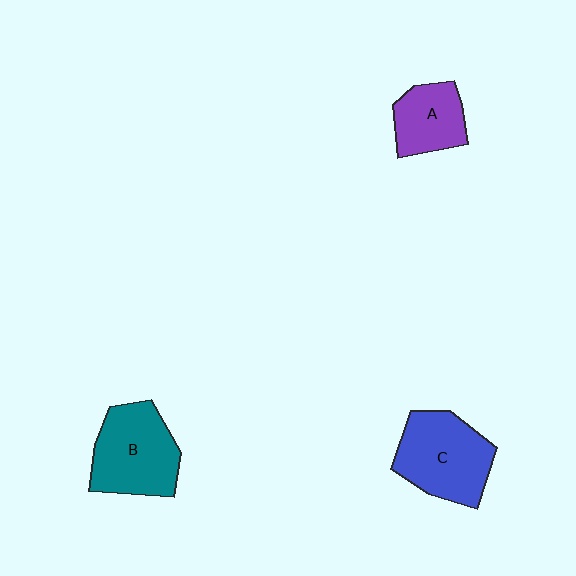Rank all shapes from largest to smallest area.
From largest to smallest: C (blue), B (teal), A (purple).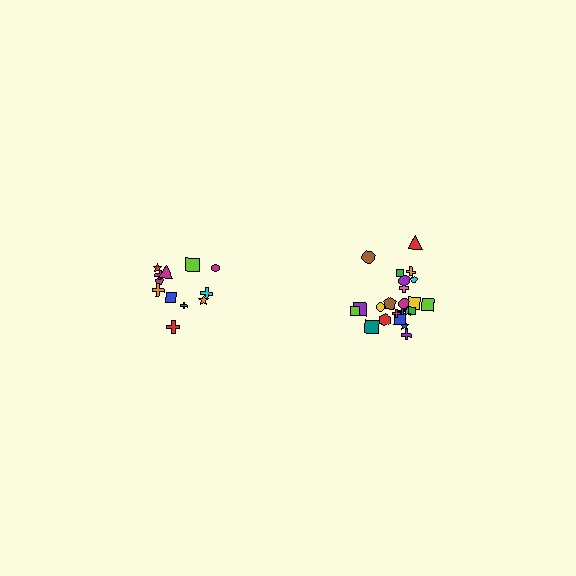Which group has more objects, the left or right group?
The right group.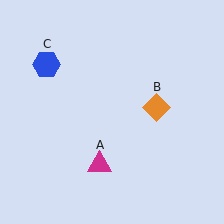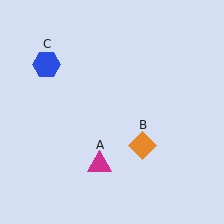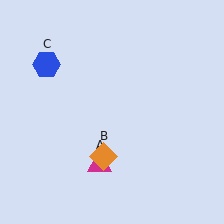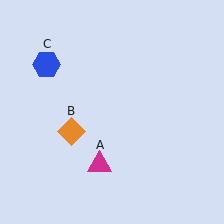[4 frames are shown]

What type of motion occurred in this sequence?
The orange diamond (object B) rotated clockwise around the center of the scene.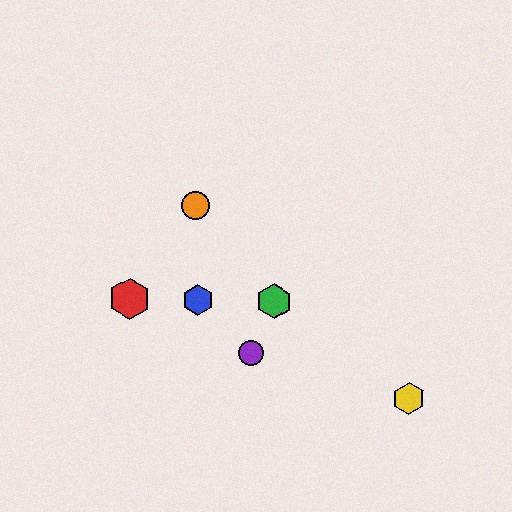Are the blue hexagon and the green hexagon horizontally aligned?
Yes, both are at y≈300.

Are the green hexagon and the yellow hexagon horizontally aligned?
No, the green hexagon is at y≈302 and the yellow hexagon is at y≈398.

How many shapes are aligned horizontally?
3 shapes (the red hexagon, the blue hexagon, the green hexagon) are aligned horizontally.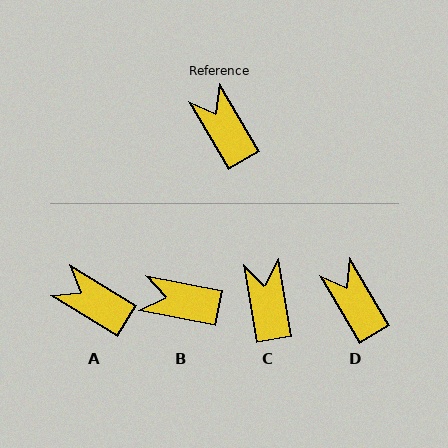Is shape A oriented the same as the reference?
No, it is off by about 28 degrees.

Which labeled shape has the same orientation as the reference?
D.